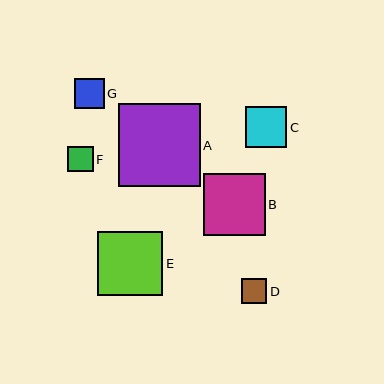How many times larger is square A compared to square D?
Square A is approximately 3.2 times the size of square D.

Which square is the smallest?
Square F is the smallest with a size of approximately 26 pixels.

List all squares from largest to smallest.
From largest to smallest: A, E, B, C, G, D, F.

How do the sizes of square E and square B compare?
Square E and square B are approximately the same size.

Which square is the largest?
Square A is the largest with a size of approximately 82 pixels.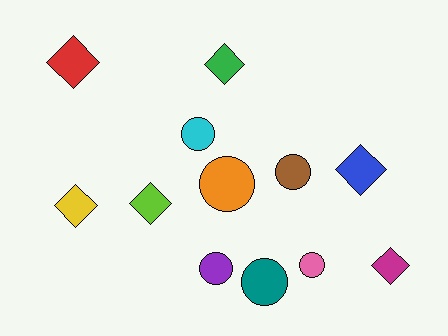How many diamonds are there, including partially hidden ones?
There are 6 diamonds.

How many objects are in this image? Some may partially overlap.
There are 12 objects.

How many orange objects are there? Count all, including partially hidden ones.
There is 1 orange object.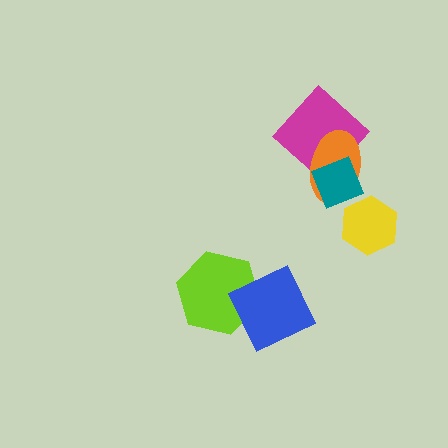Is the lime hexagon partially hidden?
Yes, it is partially covered by another shape.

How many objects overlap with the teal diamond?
2 objects overlap with the teal diamond.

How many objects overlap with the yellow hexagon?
0 objects overlap with the yellow hexagon.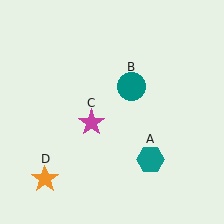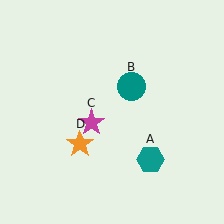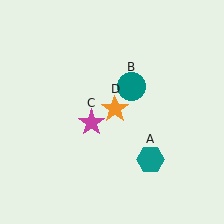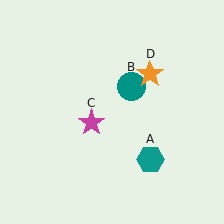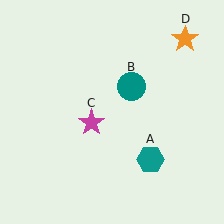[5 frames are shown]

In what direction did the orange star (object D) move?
The orange star (object D) moved up and to the right.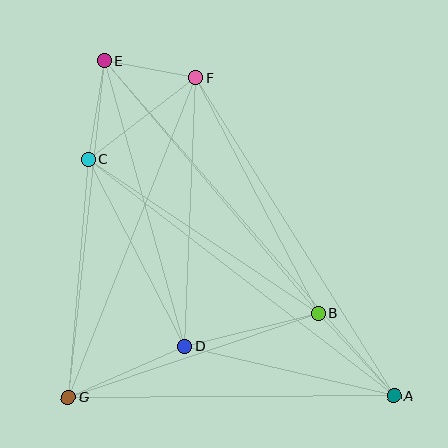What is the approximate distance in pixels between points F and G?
The distance between F and G is approximately 344 pixels.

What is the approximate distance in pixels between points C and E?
The distance between C and E is approximately 100 pixels.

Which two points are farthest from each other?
Points A and E are farthest from each other.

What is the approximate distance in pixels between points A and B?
The distance between A and B is approximately 112 pixels.